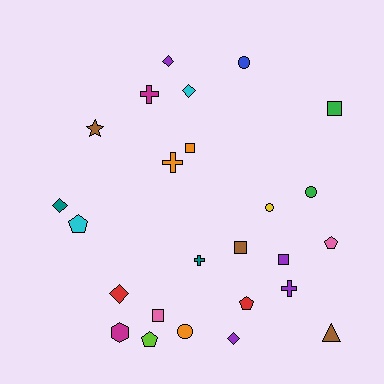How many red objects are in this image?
There are 2 red objects.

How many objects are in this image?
There are 25 objects.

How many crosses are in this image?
There are 4 crosses.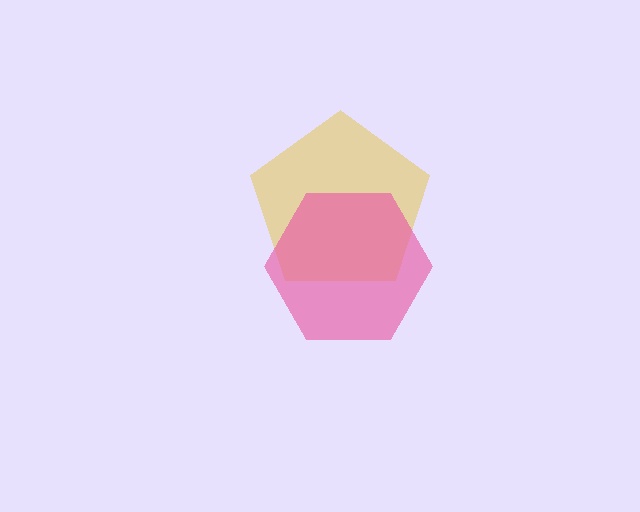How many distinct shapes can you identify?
There are 2 distinct shapes: a yellow pentagon, a pink hexagon.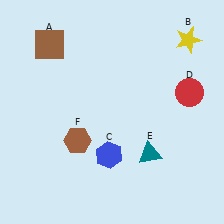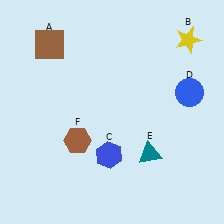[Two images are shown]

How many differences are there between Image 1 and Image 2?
There is 1 difference between the two images.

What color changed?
The circle (D) changed from red in Image 1 to blue in Image 2.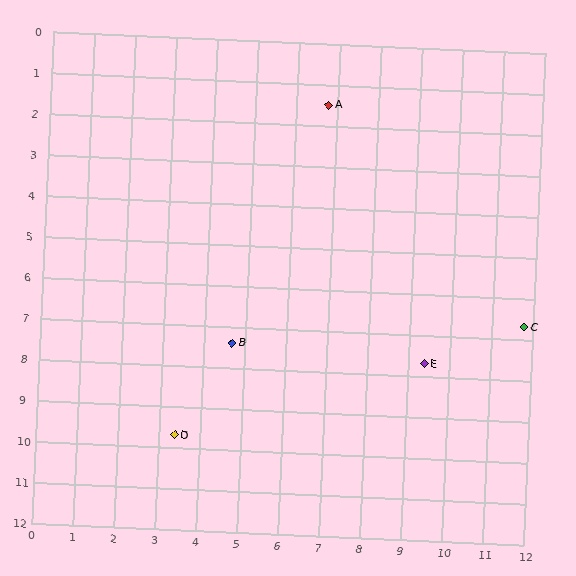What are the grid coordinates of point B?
Point B is at approximately (4.7, 7.4).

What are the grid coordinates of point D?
Point D is at approximately (3.4, 9.7).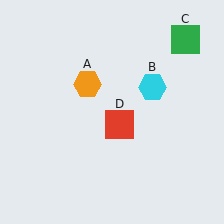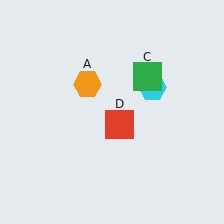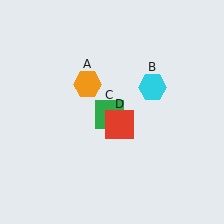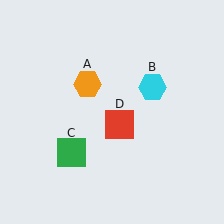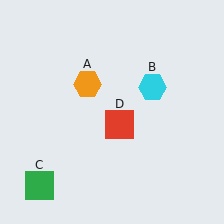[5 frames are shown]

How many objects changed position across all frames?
1 object changed position: green square (object C).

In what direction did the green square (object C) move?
The green square (object C) moved down and to the left.